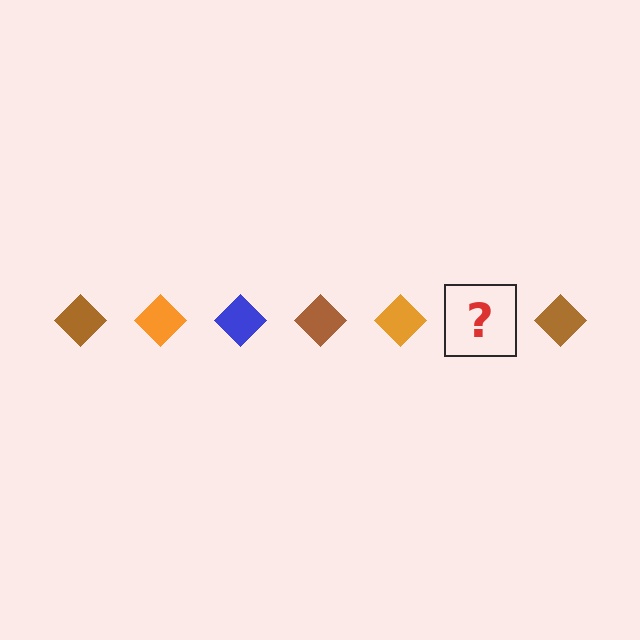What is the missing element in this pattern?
The missing element is a blue diamond.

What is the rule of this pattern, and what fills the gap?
The rule is that the pattern cycles through brown, orange, blue diamonds. The gap should be filled with a blue diamond.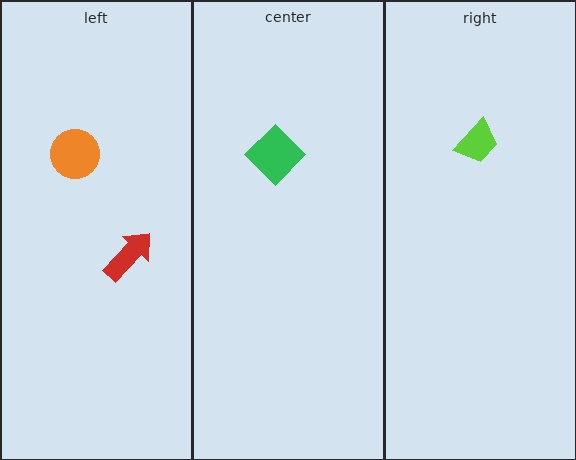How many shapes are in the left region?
2.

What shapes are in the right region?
The lime trapezoid.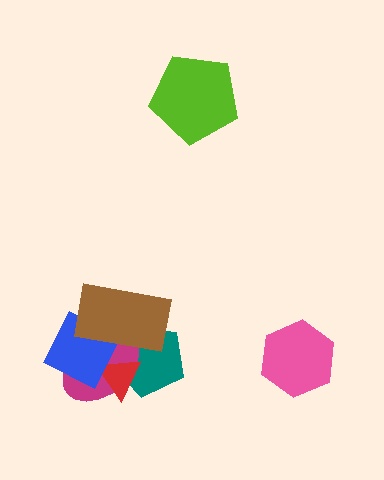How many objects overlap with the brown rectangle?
4 objects overlap with the brown rectangle.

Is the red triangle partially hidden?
Yes, it is partially covered by another shape.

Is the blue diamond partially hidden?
Yes, it is partially covered by another shape.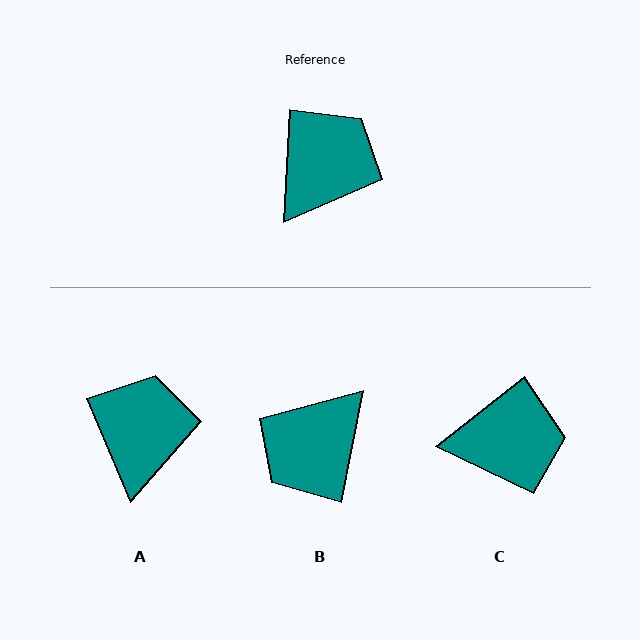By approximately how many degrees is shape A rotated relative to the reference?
Approximately 26 degrees counter-clockwise.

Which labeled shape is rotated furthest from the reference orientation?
B, about 171 degrees away.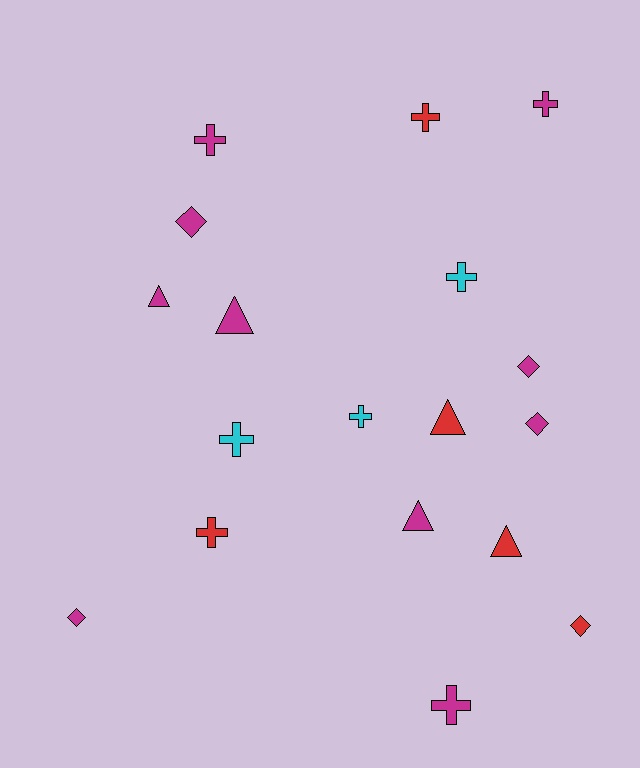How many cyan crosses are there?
There are 3 cyan crosses.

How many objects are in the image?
There are 18 objects.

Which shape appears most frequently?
Cross, with 8 objects.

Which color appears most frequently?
Magenta, with 10 objects.